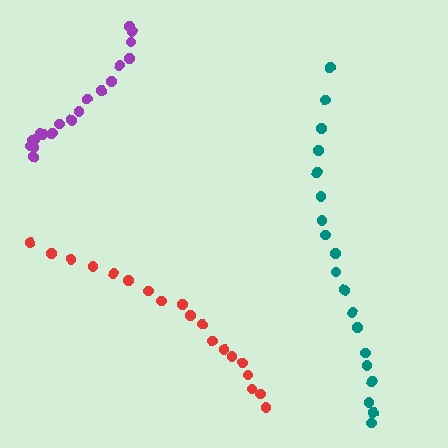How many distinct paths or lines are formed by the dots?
There are 3 distinct paths.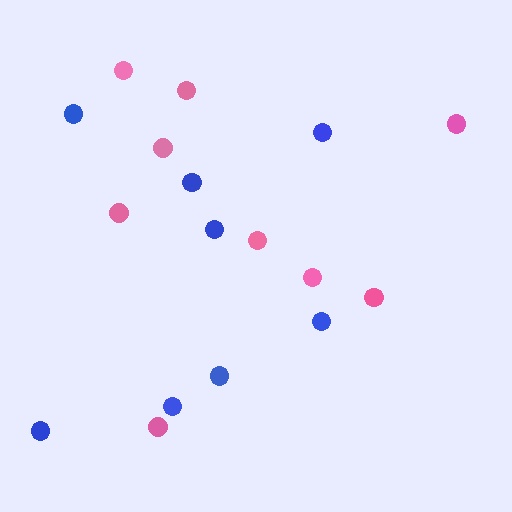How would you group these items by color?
There are 2 groups: one group of pink circles (9) and one group of blue circles (8).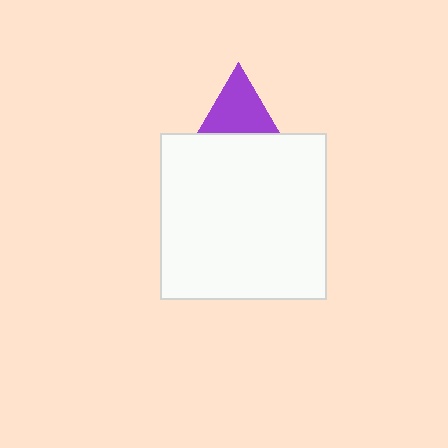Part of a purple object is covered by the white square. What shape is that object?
It is a triangle.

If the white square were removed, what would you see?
You would see the complete purple triangle.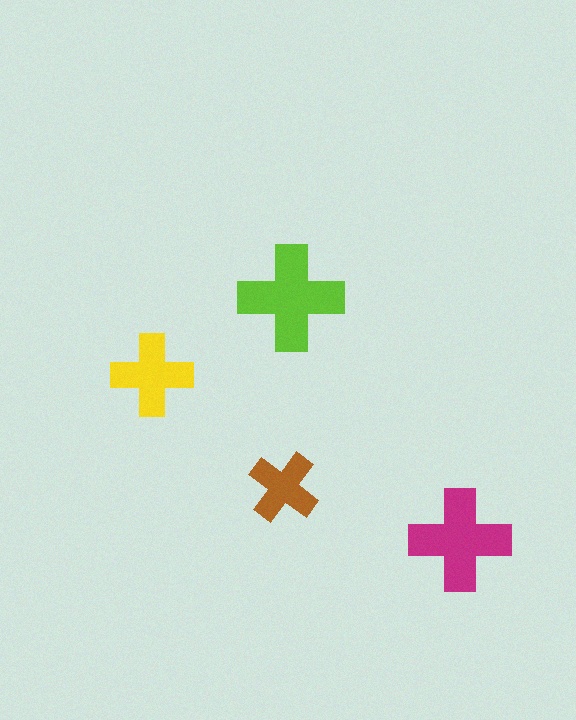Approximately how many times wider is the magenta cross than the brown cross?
About 1.5 times wider.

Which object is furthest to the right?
The magenta cross is rightmost.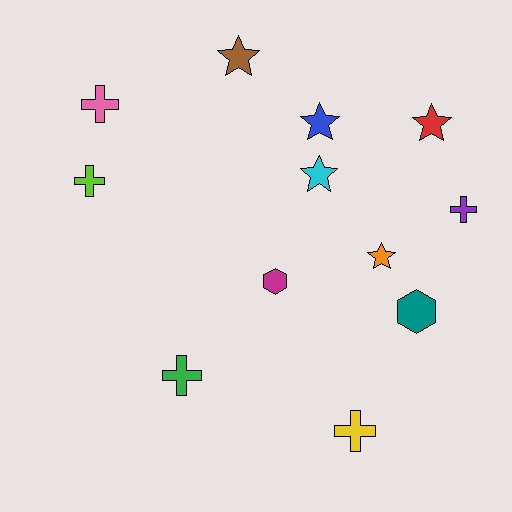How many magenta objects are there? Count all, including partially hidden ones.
There is 1 magenta object.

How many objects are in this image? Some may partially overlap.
There are 12 objects.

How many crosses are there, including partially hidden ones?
There are 5 crosses.